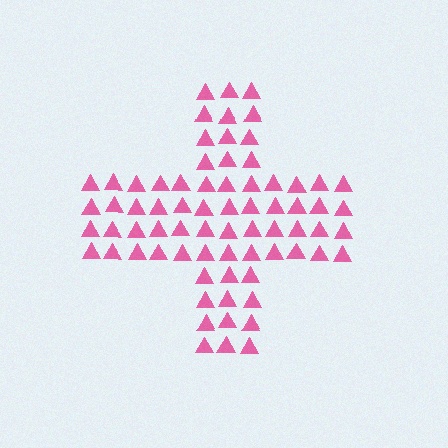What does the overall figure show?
The overall figure shows a cross.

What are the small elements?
The small elements are triangles.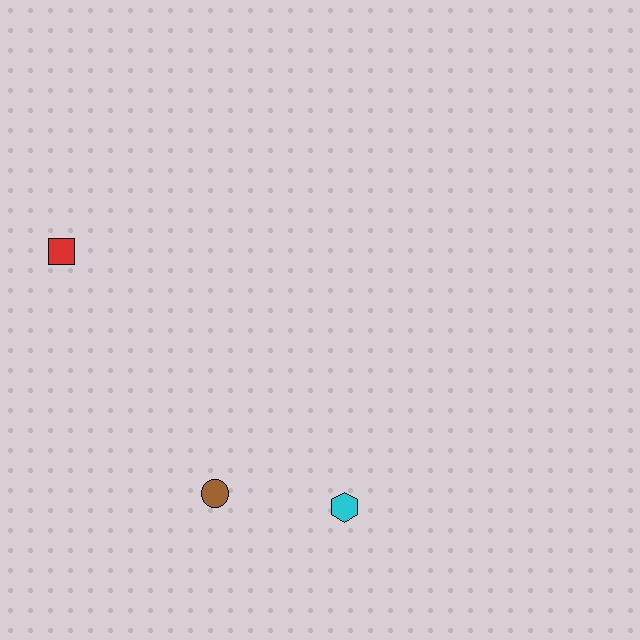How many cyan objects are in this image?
There is 1 cyan object.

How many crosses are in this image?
There are no crosses.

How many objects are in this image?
There are 3 objects.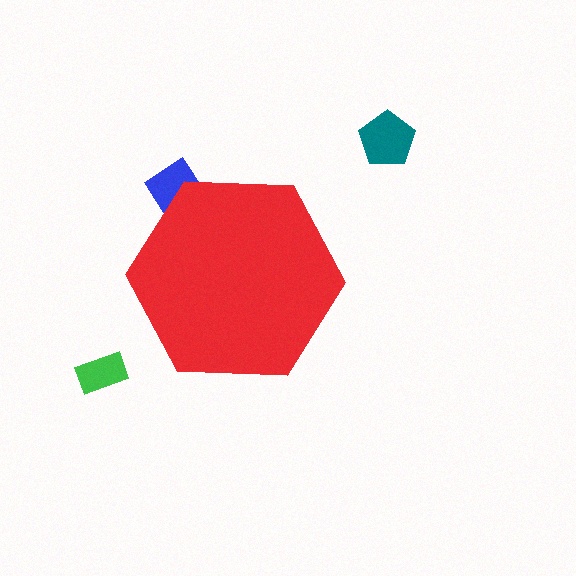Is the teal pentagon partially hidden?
No, the teal pentagon is fully visible.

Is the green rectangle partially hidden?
No, the green rectangle is fully visible.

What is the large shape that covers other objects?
A red hexagon.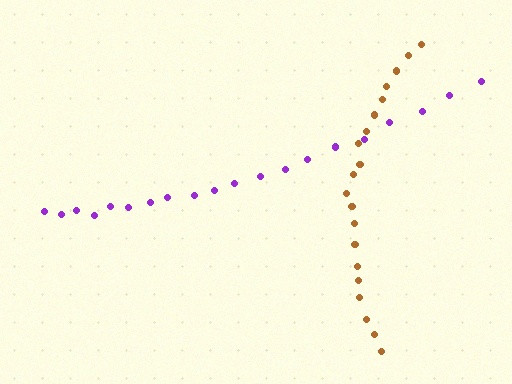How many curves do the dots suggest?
There are 2 distinct paths.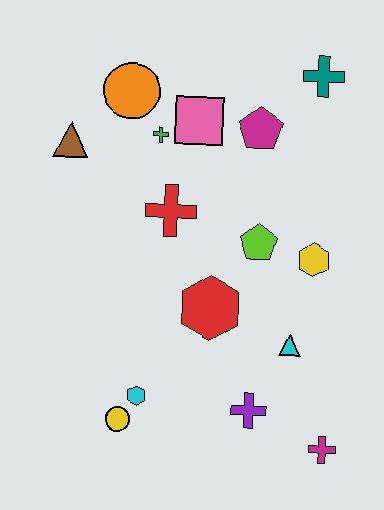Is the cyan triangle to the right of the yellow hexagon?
No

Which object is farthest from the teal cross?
The yellow circle is farthest from the teal cross.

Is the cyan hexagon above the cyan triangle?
No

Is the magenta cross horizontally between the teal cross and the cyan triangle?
No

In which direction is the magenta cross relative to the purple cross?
The magenta cross is to the right of the purple cross.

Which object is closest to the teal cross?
The magenta pentagon is closest to the teal cross.